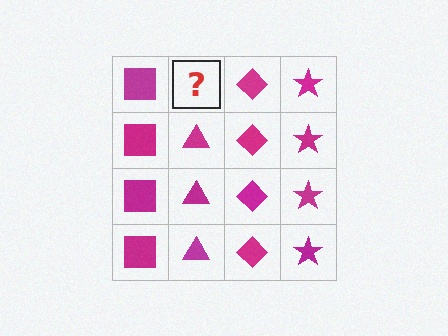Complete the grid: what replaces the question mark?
The question mark should be replaced with a magenta triangle.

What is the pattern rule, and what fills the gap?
The rule is that each column has a consistent shape. The gap should be filled with a magenta triangle.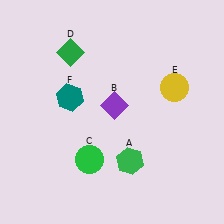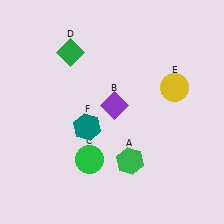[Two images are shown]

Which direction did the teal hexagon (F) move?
The teal hexagon (F) moved down.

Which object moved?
The teal hexagon (F) moved down.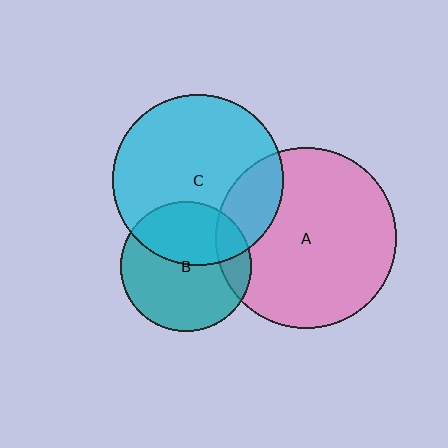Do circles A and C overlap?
Yes.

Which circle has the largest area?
Circle A (pink).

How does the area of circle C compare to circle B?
Approximately 1.7 times.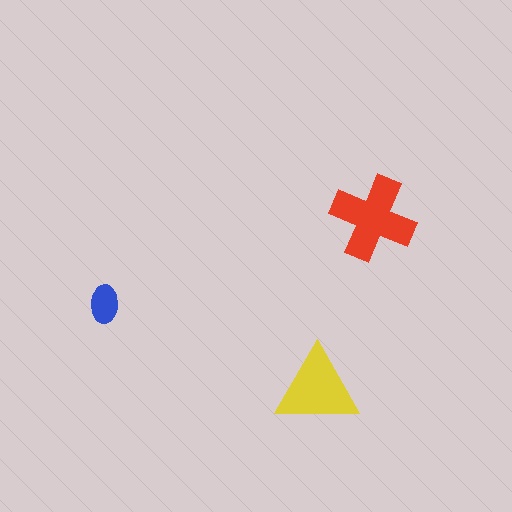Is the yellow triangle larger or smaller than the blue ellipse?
Larger.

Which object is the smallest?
The blue ellipse.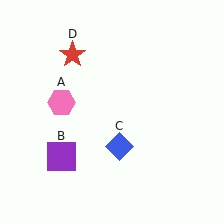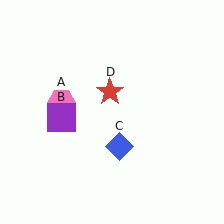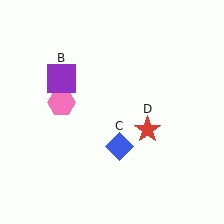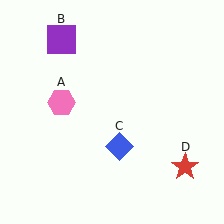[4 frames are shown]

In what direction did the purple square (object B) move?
The purple square (object B) moved up.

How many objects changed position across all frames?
2 objects changed position: purple square (object B), red star (object D).